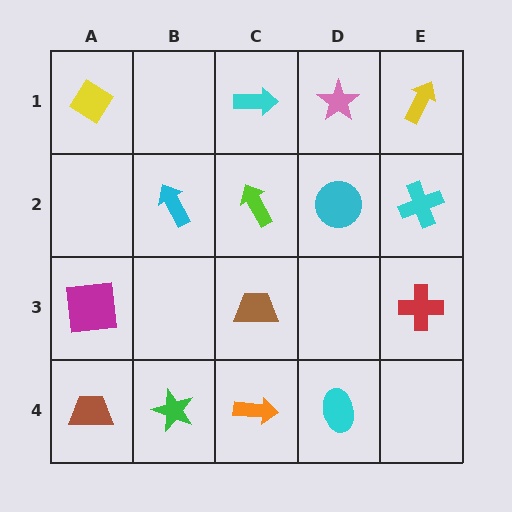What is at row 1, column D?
A pink star.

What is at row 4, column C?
An orange arrow.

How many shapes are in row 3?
3 shapes.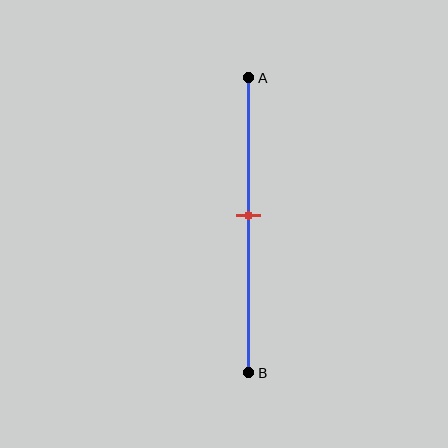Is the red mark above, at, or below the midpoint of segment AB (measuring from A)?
The red mark is above the midpoint of segment AB.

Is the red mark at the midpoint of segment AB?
No, the mark is at about 45% from A, not at the 50% midpoint.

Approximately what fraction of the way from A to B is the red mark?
The red mark is approximately 45% of the way from A to B.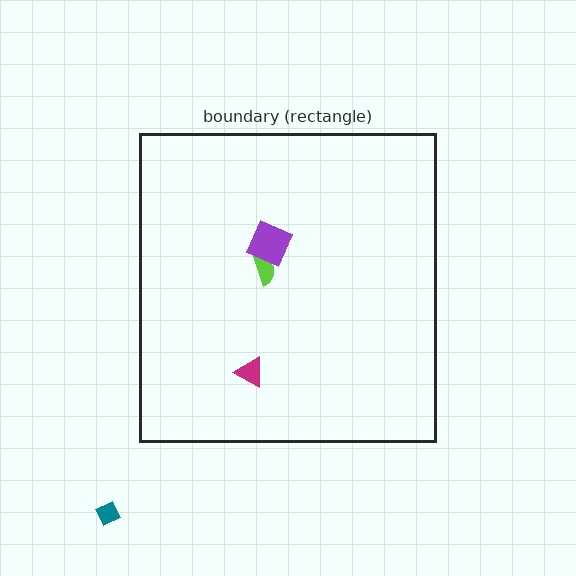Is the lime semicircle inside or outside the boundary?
Inside.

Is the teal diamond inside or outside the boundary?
Outside.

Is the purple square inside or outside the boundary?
Inside.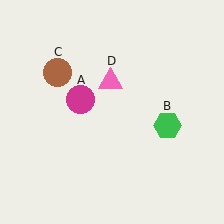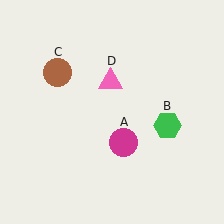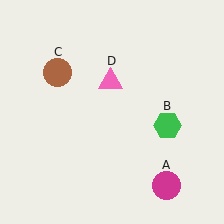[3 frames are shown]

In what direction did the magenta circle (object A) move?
The magenta circle (object A) moved down and to the right.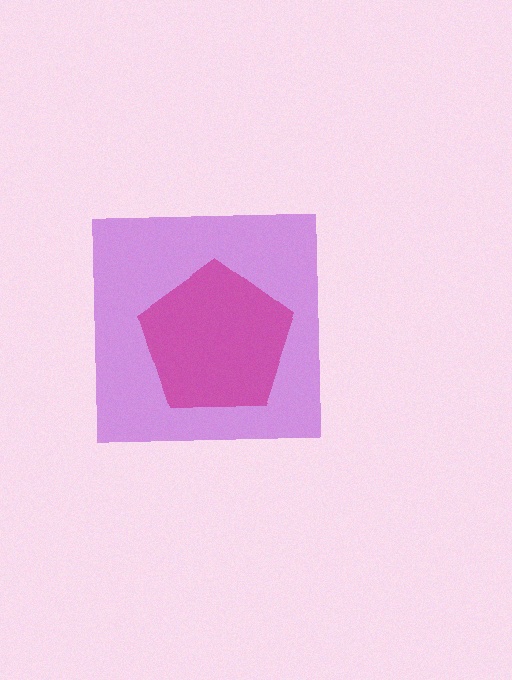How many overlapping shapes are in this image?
There are 2 overlapping shapes in the image.